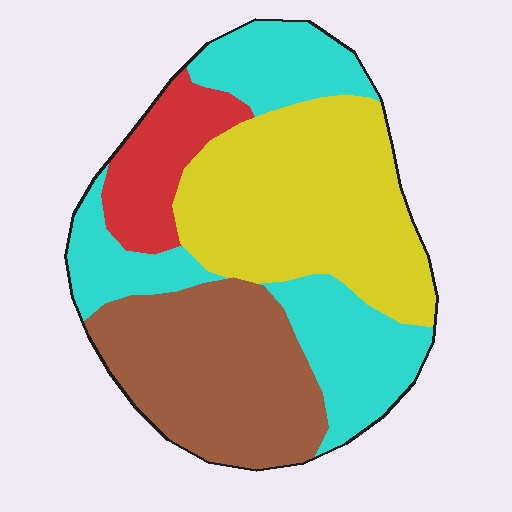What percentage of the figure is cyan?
Cyan covers roughly 30% of the figure.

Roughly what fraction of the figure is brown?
Brown covers around 25% of the figure.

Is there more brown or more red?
Brown.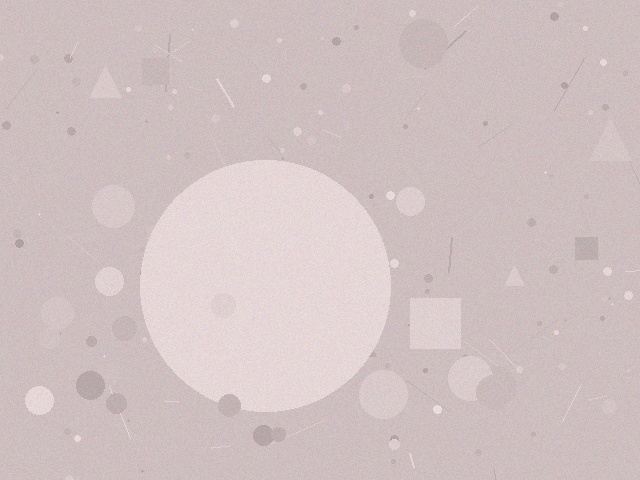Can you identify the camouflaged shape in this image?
The camouflaged shape is a circle.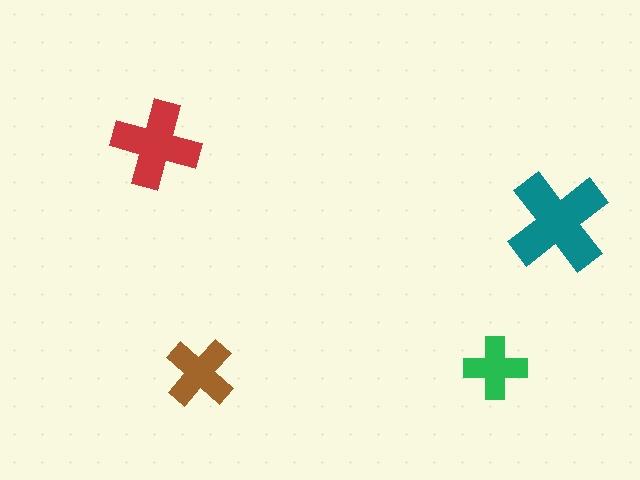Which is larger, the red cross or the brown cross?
The red one.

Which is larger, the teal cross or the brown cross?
The teal one.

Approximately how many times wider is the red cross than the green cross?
About 1.5 times wider.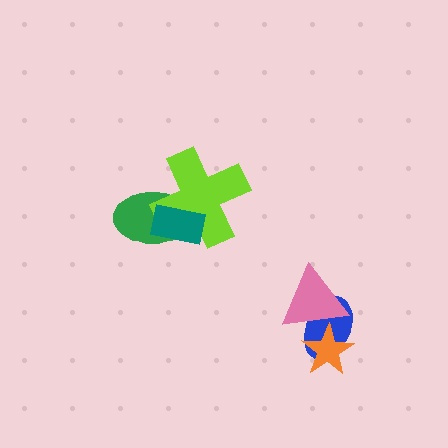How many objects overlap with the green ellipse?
2 objects overlap with the green ellipse.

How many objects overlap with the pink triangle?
2 objects overlap with the pink triangle.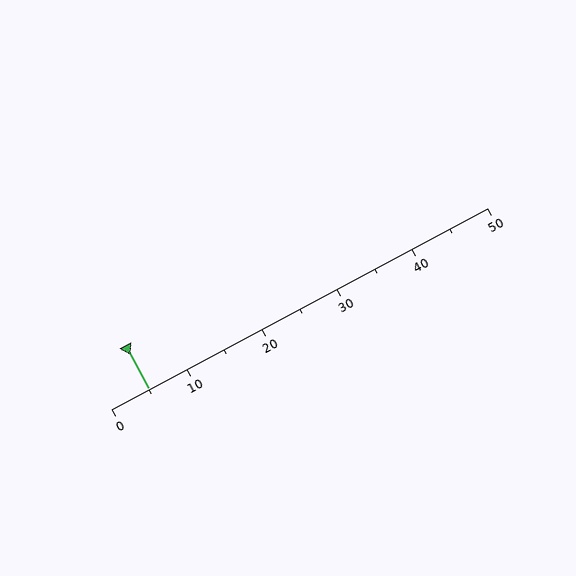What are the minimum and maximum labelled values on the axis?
The axis runs from 0 to 50.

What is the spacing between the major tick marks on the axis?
The major ticks are spaced 10 apart.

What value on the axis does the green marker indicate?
The marker indicates approximately 5.